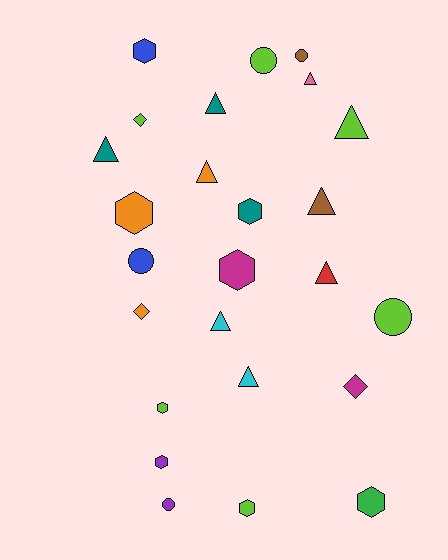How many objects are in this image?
There are 25 objects.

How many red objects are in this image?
There is 1 red object.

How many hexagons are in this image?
There are 8 hexagons.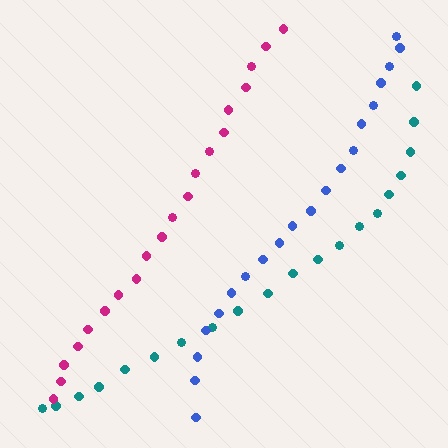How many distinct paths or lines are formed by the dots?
There are 3 distinct paths.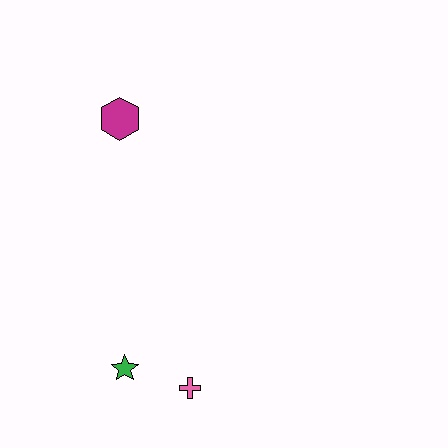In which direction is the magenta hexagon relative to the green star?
The magenta hexagon is above the green star.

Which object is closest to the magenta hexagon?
The green star is closest to the magenta hexagon.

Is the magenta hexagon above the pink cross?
Yes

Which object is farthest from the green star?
The magenta hexagon is farthest from the green star.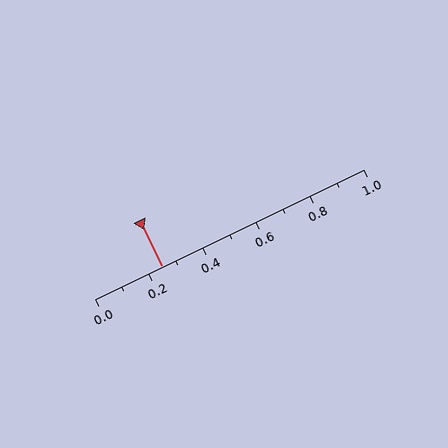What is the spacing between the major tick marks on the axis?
The major ticks are spaced 0.2 apart.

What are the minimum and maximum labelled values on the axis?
The axis runs from 0.0 to 1.0.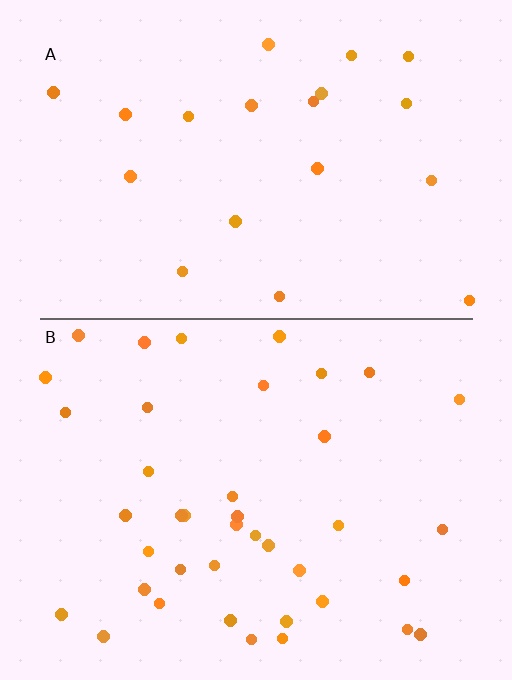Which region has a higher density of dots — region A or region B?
B (the bottom).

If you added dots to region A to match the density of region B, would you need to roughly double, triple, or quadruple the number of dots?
Approximately double.